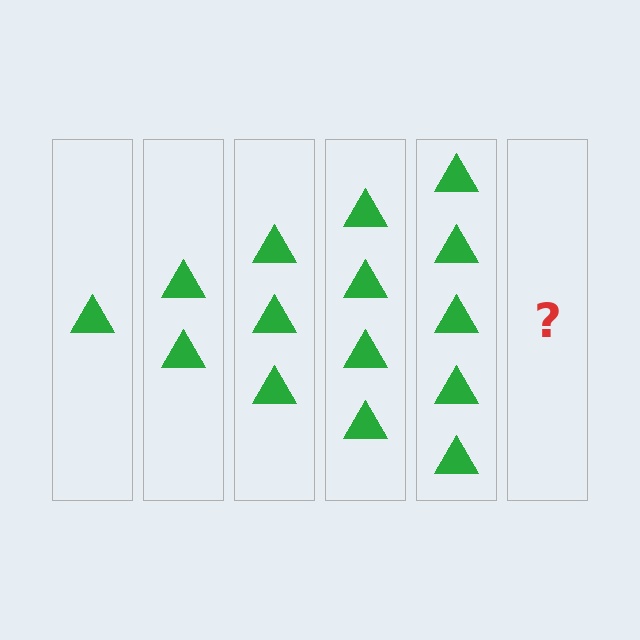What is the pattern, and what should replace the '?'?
The pattern is that each step adds one more triangle. The '?' should be 6 triangles.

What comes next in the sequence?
The next element should be 6 triangles.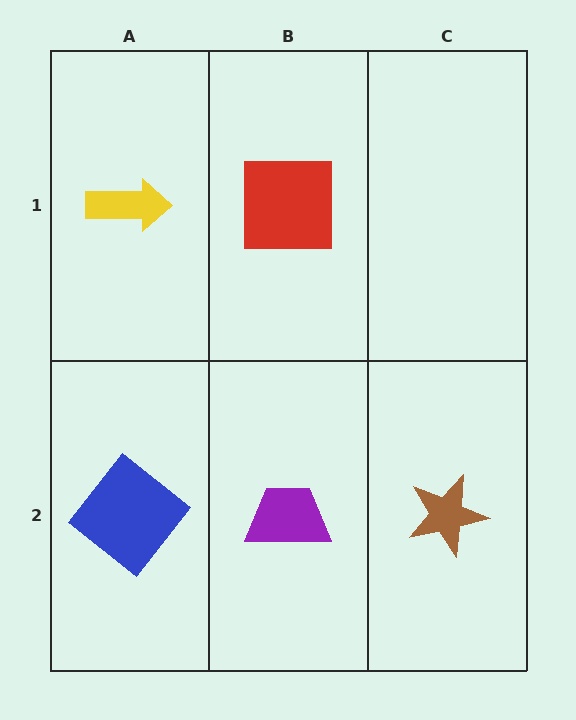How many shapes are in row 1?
2 shapes.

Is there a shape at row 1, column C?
No, that cell is empty.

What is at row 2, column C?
A brown star.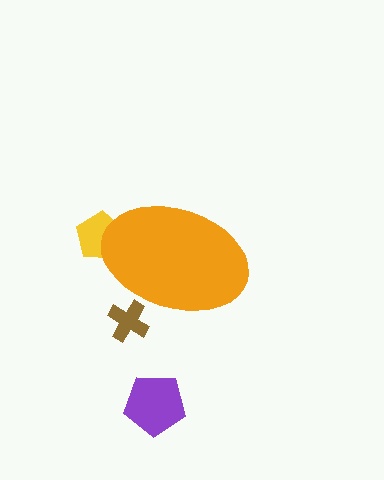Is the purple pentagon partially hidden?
No, the purple pentagon is fully visible.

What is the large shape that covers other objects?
An orange ellipse.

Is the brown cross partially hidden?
Yes, the brown cross is partially hidden behind the orange ellipse.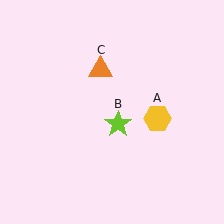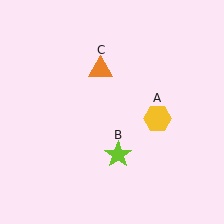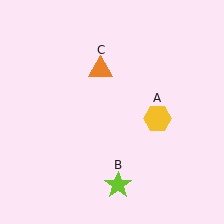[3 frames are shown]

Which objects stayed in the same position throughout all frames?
Yellow hexagon (object A) and orange triangle (object C) remained stationary.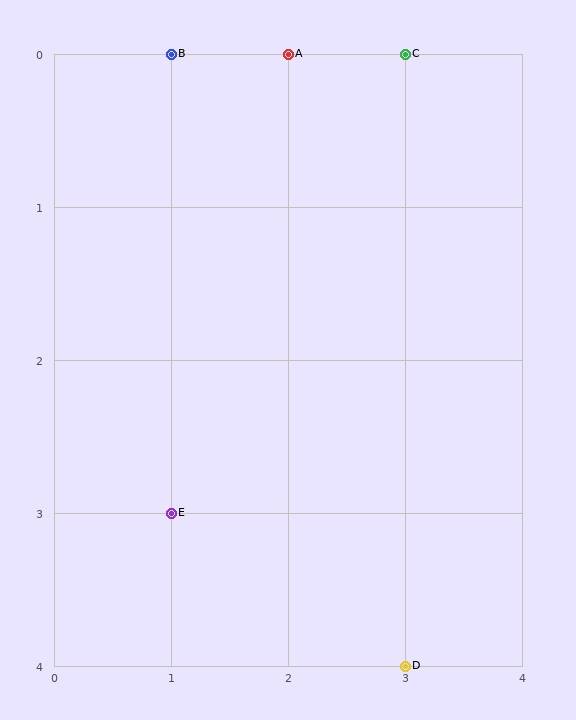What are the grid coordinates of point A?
Point A is at grid coordinates (2, 0).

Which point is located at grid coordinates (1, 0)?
Point B is at (1, 0).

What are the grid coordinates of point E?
Point E is at grid coordinates (1, 3).